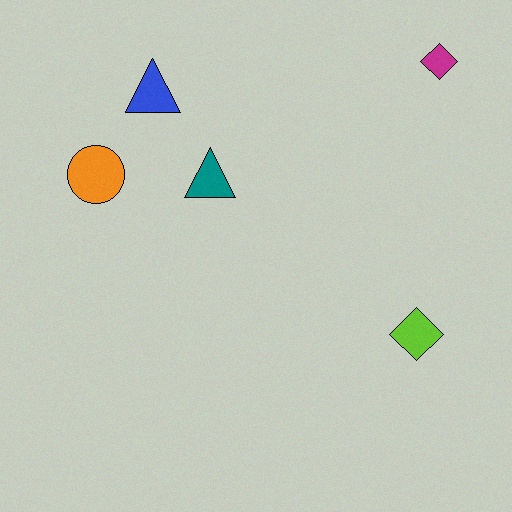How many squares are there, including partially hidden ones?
There are no squares.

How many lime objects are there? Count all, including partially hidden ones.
There is 1 lime object.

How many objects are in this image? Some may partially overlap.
There are 5 objects.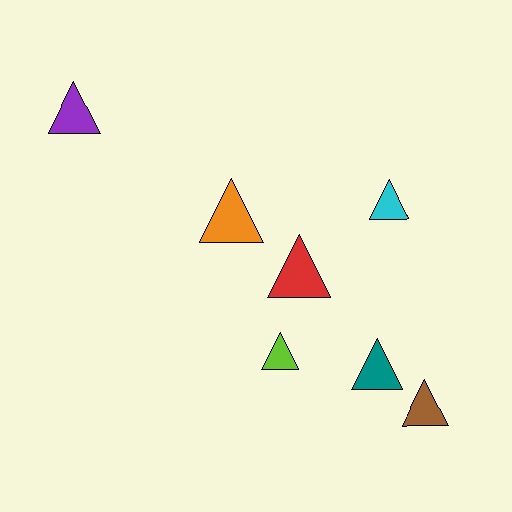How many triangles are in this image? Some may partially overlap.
There are 7 triangles.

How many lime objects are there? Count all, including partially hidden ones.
There is 1 lime object.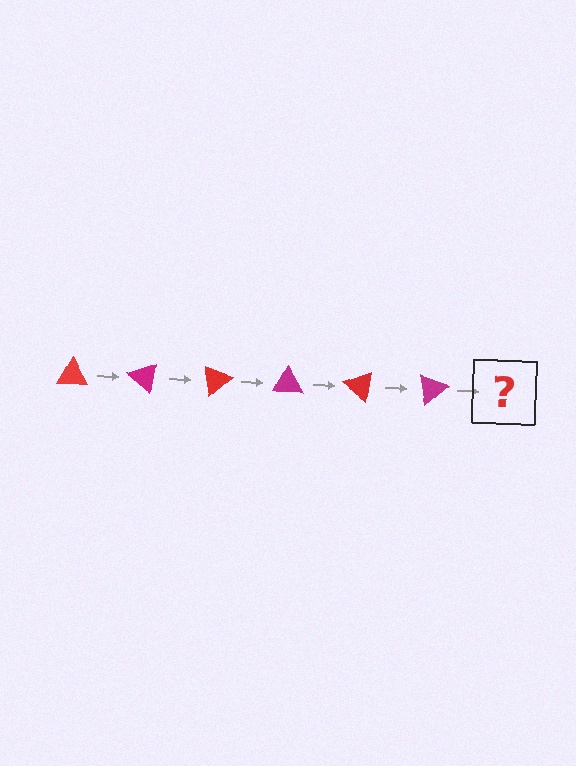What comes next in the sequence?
The next element should be a red triangle, rotated 240 degrees from the start.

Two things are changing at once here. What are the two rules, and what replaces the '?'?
The two rules are that it rotates 40 degrees each step and the color cycles through red and magenta. The '?' should be a red triangle, rotated 240 degrees from the start.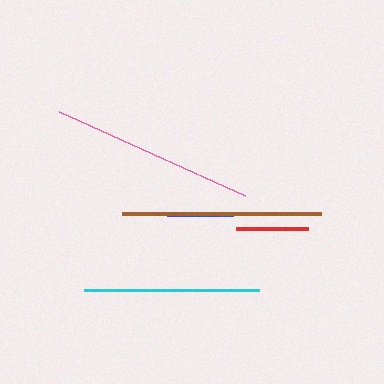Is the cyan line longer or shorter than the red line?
The cyan line is longer than the red line.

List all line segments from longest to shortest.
From longest to shortest: pink, brown, cyan, red, blue.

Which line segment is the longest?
The pink line is the longest at approximately 204 pixels.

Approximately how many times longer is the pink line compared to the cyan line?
The pink line is approximately 1.2 times the length of the cyan line.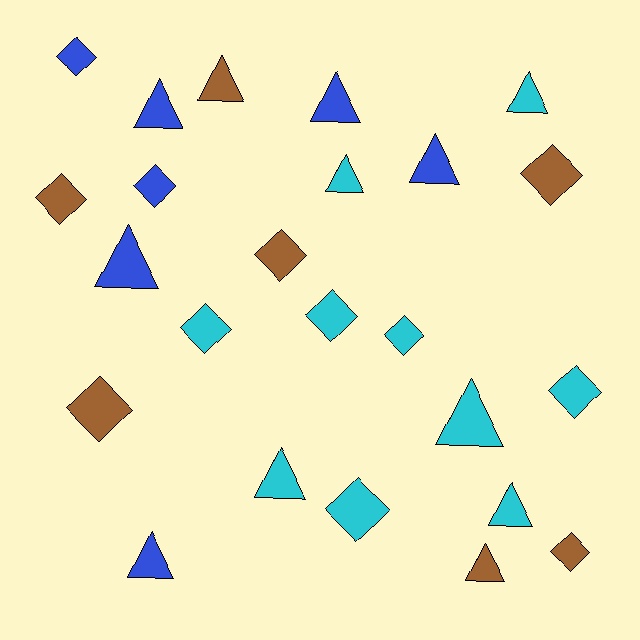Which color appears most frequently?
Cyan, with 10 objects.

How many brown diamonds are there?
There are 5 brown diamonds.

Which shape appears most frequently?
Diamond, with 12 objects.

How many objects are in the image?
There are 24 objects.